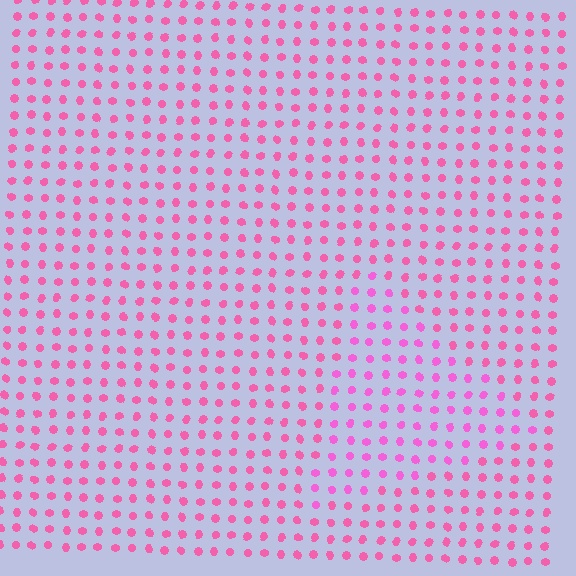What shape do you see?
I see a triangle.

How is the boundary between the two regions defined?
The boundary is defined purely by a slight shift in hue (about 19 degrees). Spacing, size, and orientation are identical on both sides.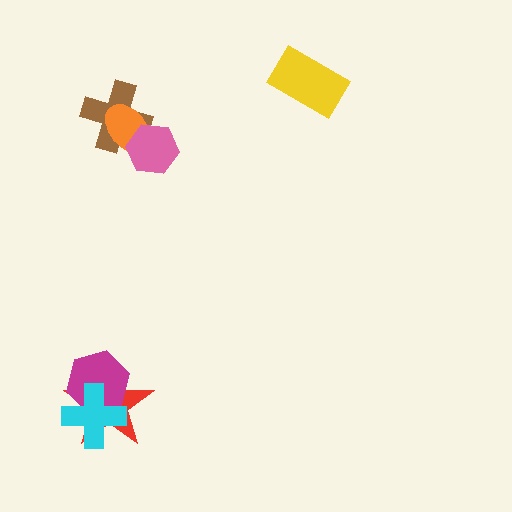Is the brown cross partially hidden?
Yes, it is partially covered by another shape.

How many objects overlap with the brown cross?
2 objects overlap with the brown cross.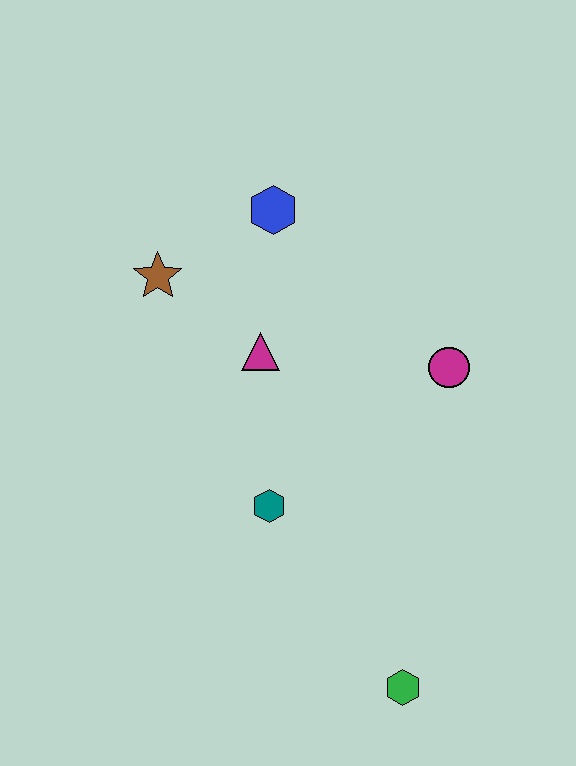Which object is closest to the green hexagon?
The teal hexagon is closest to the green hexagon.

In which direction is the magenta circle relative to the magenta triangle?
The magenta circle is to the right of the magenta triangle.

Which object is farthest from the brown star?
The green hexagon is farthest from the brown star.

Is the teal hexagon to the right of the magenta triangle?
Yes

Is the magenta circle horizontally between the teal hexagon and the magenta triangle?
No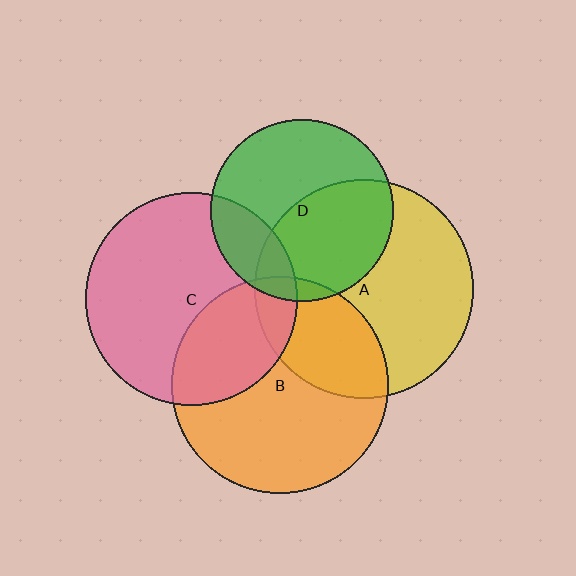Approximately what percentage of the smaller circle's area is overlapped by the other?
Approximately 10%.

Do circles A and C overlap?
Yes.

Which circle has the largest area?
Circle A (yellow).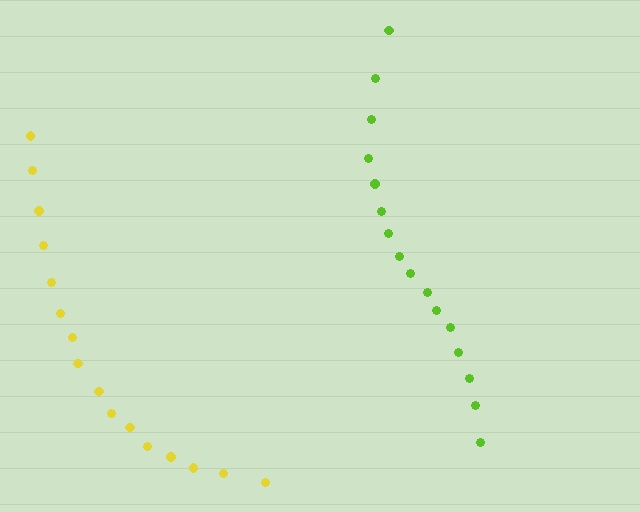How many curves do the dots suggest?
There are 2 distinct paths.